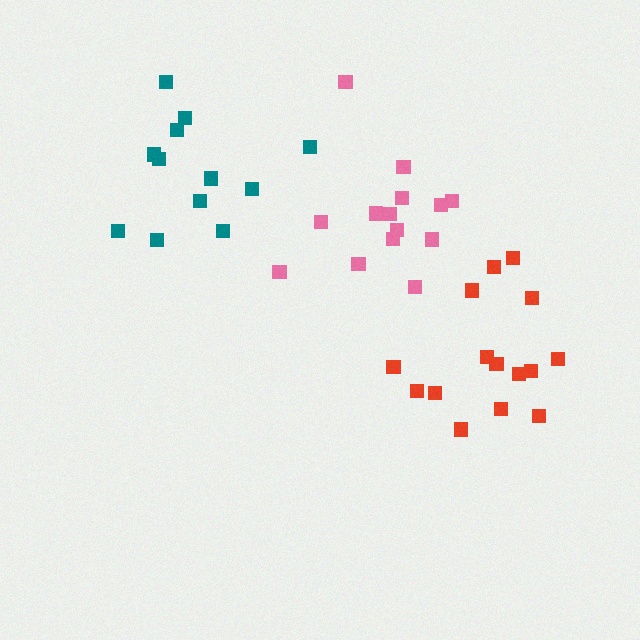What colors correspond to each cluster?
The clusters are colored: teal, pink, red.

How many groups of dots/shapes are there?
There are 3 groups.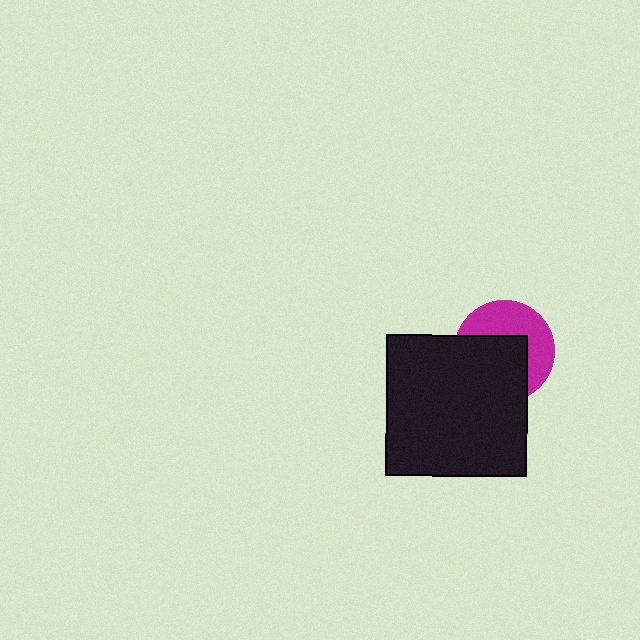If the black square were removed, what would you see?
You would see the complete magenta circle.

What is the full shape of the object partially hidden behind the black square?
The partially hidden object is a magenta circle.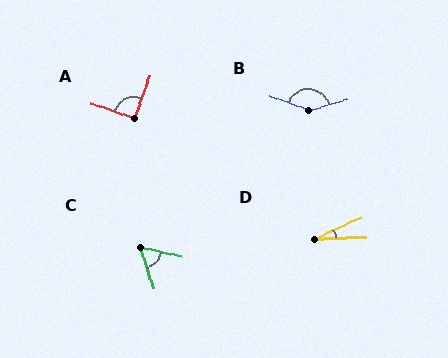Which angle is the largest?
B, at approximately 143 degrees.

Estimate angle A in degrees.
Approximately 92 degrees.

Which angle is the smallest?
D, at approximately 23 degrees.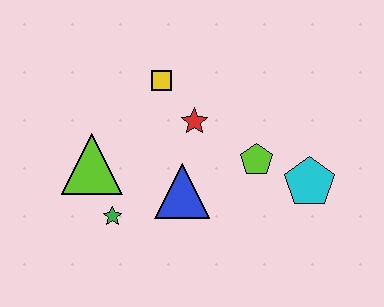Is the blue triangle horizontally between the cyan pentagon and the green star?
Yes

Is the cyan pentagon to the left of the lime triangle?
No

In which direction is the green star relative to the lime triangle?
The green star is below the lime triangle.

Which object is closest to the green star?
The lime triangle is closest to the green star.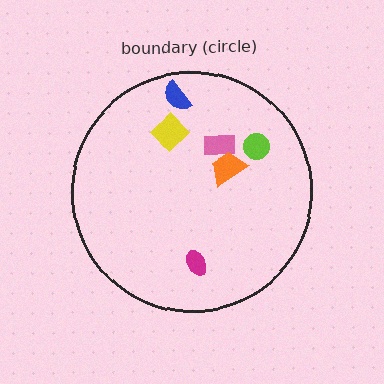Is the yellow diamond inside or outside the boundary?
Inside.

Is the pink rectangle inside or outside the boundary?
Inside.